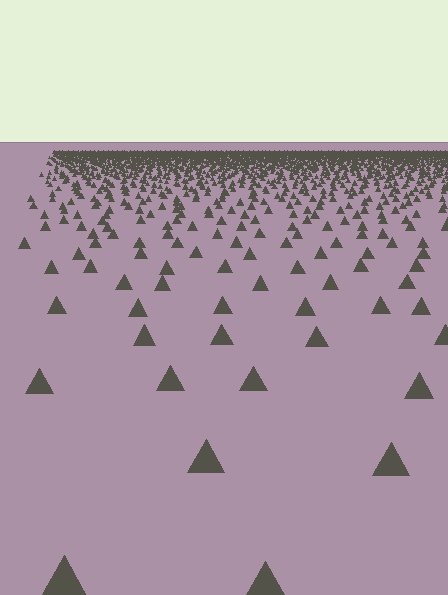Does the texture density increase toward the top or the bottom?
Density increases toward the top.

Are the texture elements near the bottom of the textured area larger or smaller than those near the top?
Larger. Near the bottom, elements are closer to the viewer and appear at a bigger on-screen size.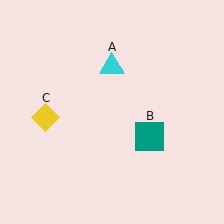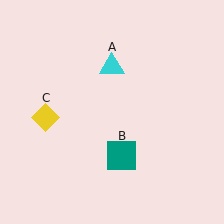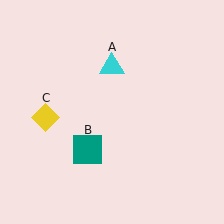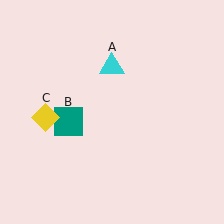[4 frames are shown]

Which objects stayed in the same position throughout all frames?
Cyan triangle (object A) and yellow diamond (object C) remained stationary.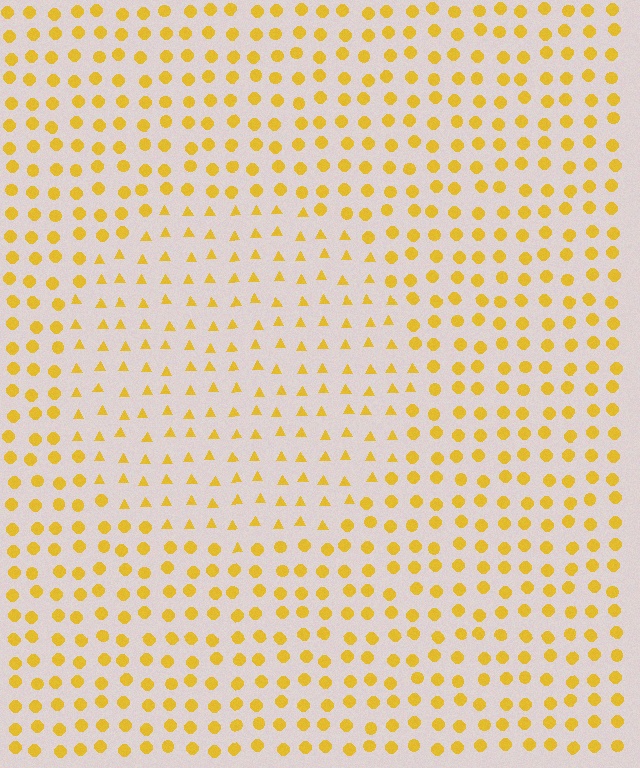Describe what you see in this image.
The image is filled with small yellow elements arranged in a uniform grid. A circle-shaped region contains triangles, while the surrounding area contains circles. The boundary is defined purely by the change in element shape.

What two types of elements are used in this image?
The image uses triangles inside the circle region and circles outside it.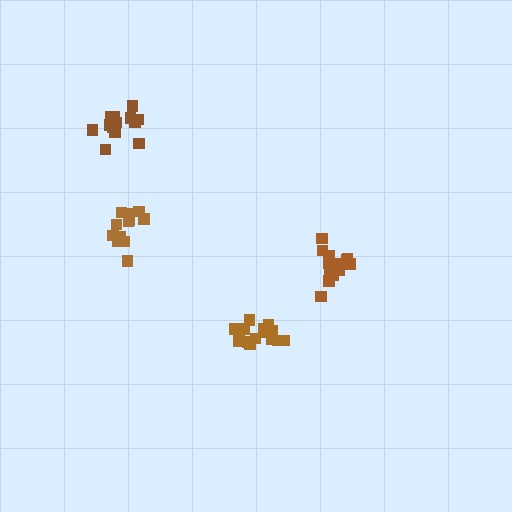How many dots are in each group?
Group 1: 13 dots, Group 2: 13 dots, Group 3: 12 dots, Group 4: 14 dots (52 total).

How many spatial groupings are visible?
There are 4 spatial groupings.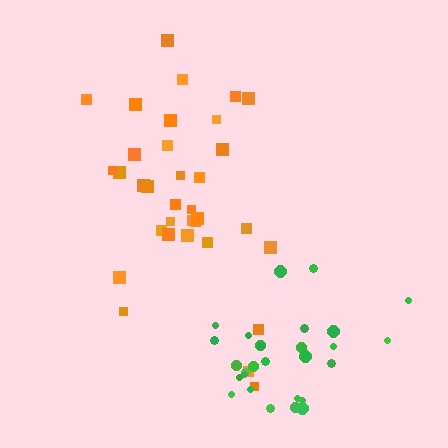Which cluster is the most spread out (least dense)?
Orange.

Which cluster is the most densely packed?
Green.